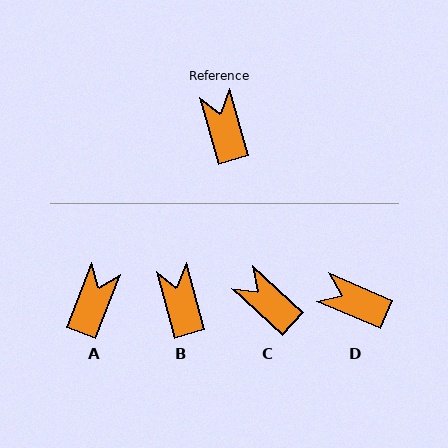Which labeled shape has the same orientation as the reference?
B.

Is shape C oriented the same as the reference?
No, it is off by about 32 degrees.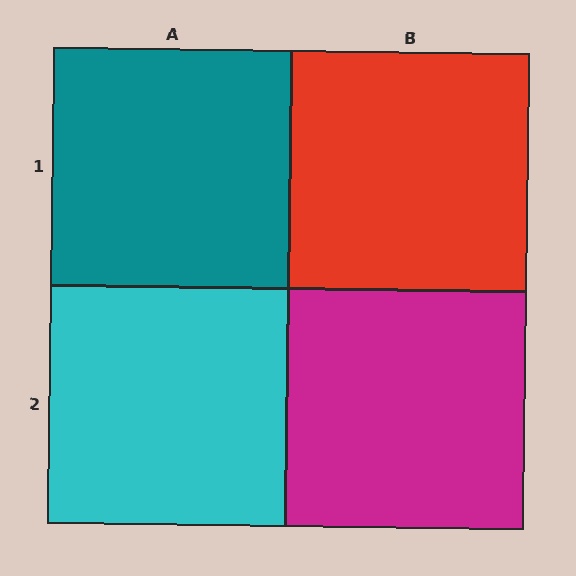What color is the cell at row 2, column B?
Magenta.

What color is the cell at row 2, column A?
Cyan.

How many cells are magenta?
1 cell is magenta.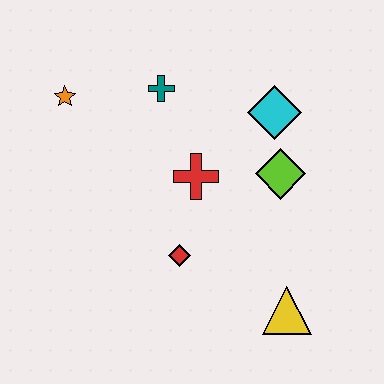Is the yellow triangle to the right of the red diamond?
Yes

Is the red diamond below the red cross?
Yes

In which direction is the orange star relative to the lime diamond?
The orange star is to the left of the lime diamond.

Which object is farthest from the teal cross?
The yellow triangle is farthest from the teal cross.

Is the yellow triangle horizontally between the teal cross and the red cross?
No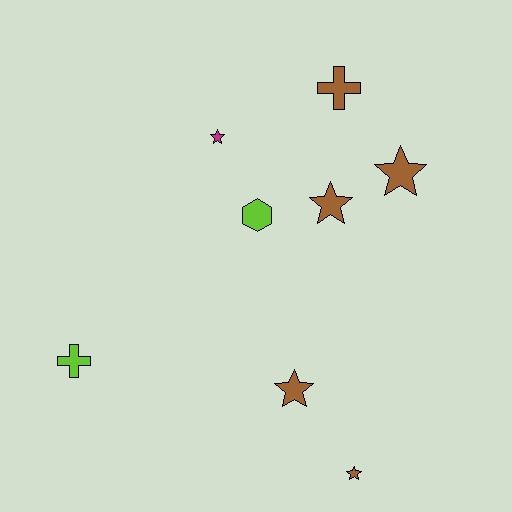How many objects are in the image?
There are 8 objects.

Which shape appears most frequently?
Star, with 5 objects.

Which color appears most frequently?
Brown, with 5 objects.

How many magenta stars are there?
There is 1 magenta star.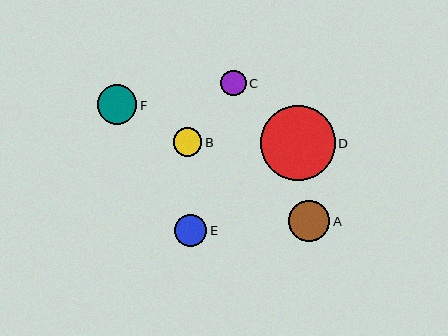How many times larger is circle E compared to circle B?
Circle E is approximately 1.1 times the size of circle B.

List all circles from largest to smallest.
From largest to smallest: D, A, F, E, B, C.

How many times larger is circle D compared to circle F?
Circle D is approximately 1.9 times the size of circle F.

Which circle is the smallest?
Circle C is the smallest with a size of approximately 25 pixels.